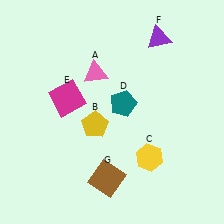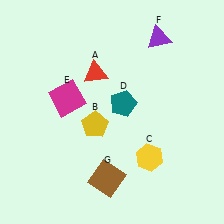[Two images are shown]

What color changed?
The triangle (A) changed from pink in Image 1 to red in Image 2.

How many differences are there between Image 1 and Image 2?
There is 1 difference between the two images.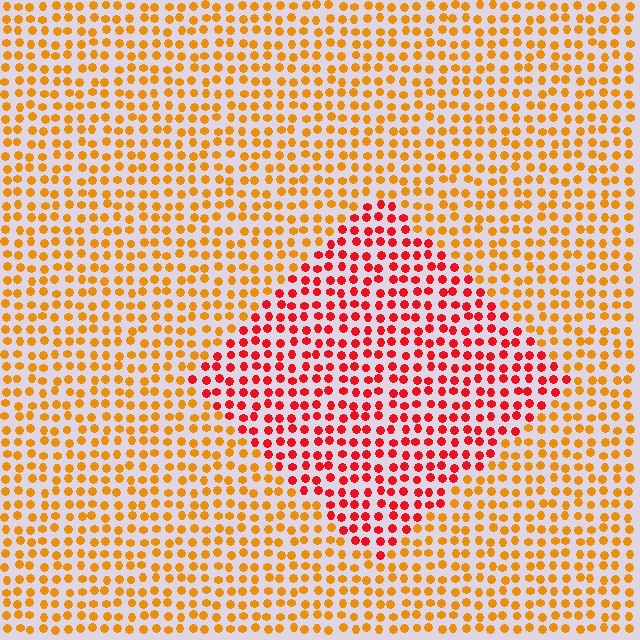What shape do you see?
I see a diamond.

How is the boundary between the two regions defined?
The boundary is defined purely by a slight shift in hue (about 40 degrees). Spacing, size, and orientation are identical on both sides.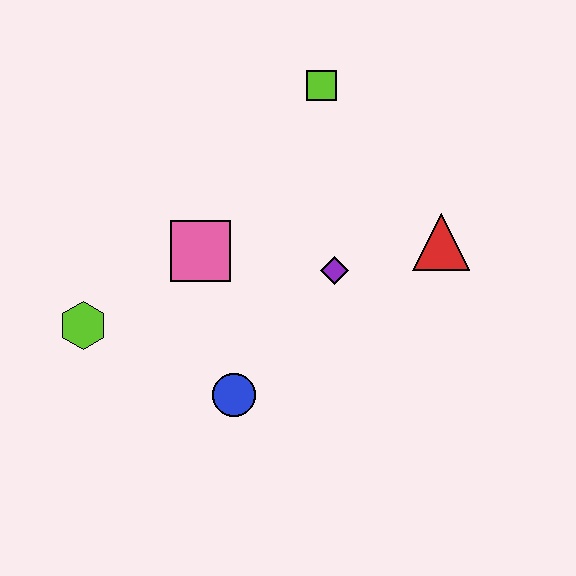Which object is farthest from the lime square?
The lime hexagon is farthest from the lime square.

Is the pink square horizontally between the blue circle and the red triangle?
No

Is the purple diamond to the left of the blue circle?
No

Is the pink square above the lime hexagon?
Yes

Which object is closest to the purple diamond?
The red triangle is closest to the purple diamond.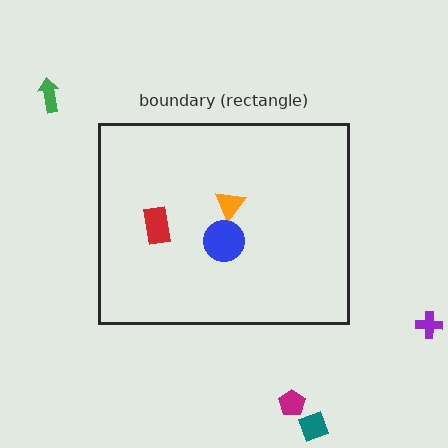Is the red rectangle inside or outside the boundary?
Inside.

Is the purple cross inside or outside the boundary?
Outside.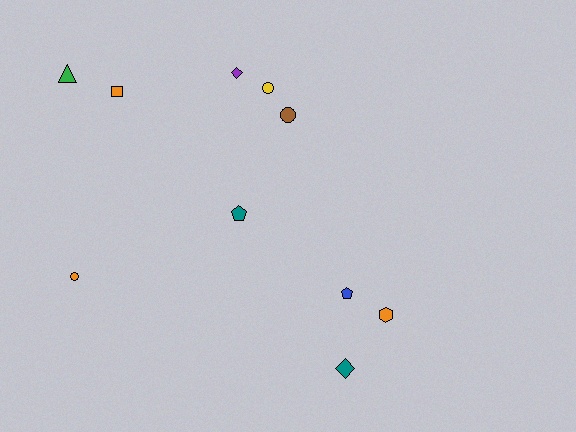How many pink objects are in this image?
There are no pink objects.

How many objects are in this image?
There are 10 objects.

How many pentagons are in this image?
There are 2 pentagons.